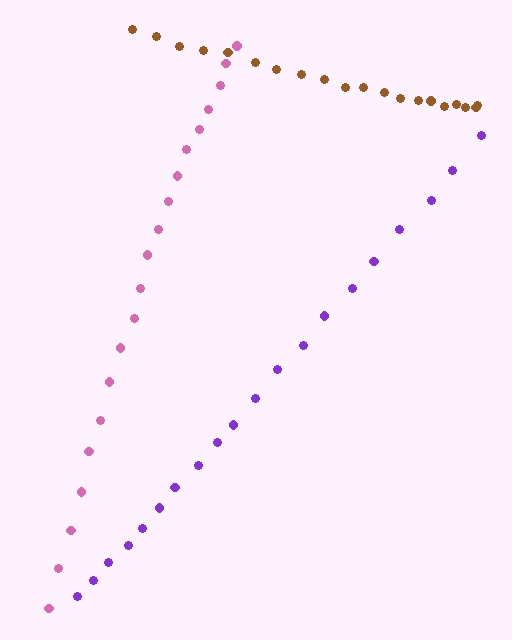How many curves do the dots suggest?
There are 3 distinct paths.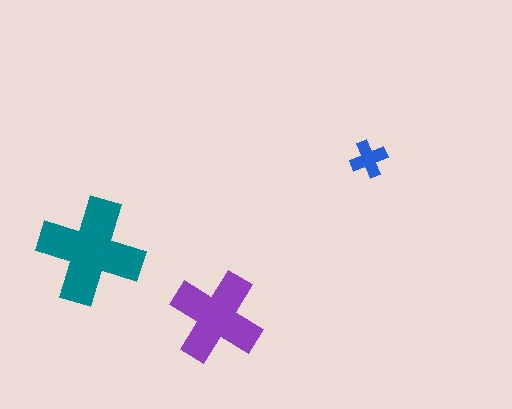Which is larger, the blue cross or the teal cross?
The teal one.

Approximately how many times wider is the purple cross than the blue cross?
About 2.5 times wider.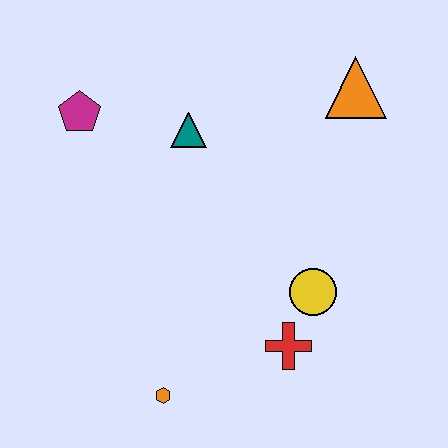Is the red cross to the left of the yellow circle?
Yes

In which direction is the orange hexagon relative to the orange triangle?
The orange hexagon is below the orange triangle.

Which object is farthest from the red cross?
The magenta pentagon is farthest from the red cross.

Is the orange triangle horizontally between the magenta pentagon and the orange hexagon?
No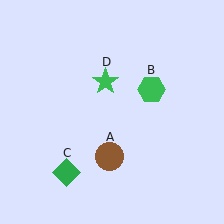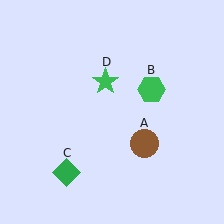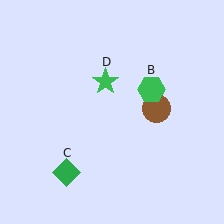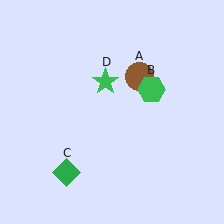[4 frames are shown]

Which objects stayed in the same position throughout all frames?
Green hexagon (object B) and green diamond (object C) and green star (object D) remained stationary.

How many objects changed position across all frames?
1 object changed position: brown circle (object A).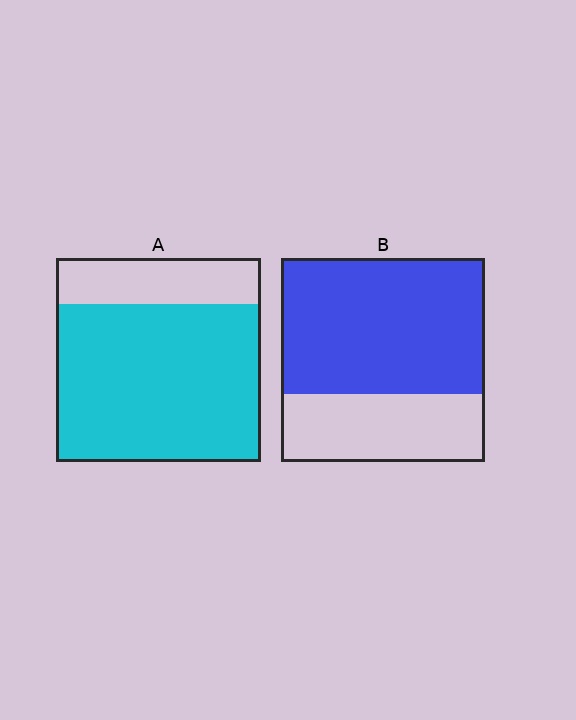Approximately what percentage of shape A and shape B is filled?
A is approximately 75% and B is approximately 65%.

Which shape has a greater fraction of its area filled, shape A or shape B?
Shape A.